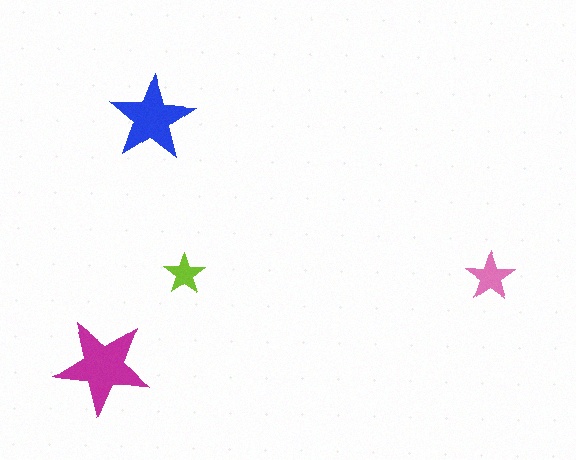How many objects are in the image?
There are 4 objects in the image.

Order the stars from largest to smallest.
the magenta one, the blue one, the pink one, the lime one.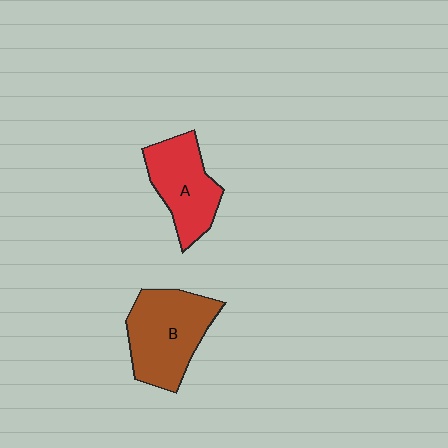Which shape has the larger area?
Shape B (brown).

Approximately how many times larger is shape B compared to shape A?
Approximately 1.2 times.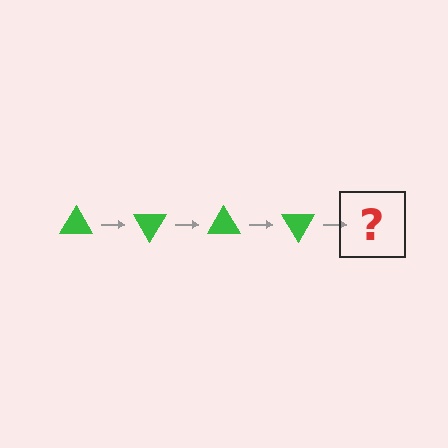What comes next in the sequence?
The next element should be a green triangle rotated 240 degrees.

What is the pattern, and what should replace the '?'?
The pattern is that the triangle rotates 60 degrees each step. The '?' should be a green triangle rotated 240 degrees.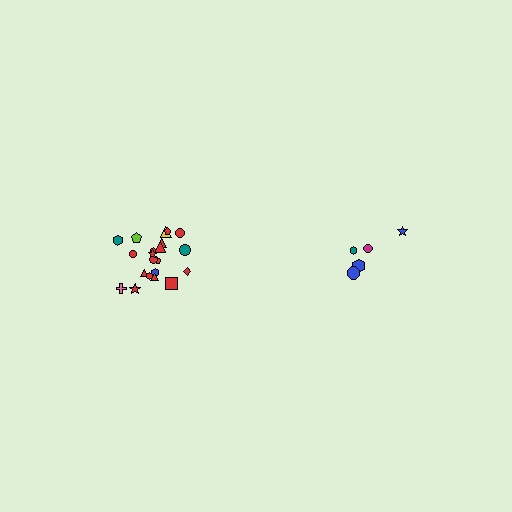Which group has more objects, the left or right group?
The left group.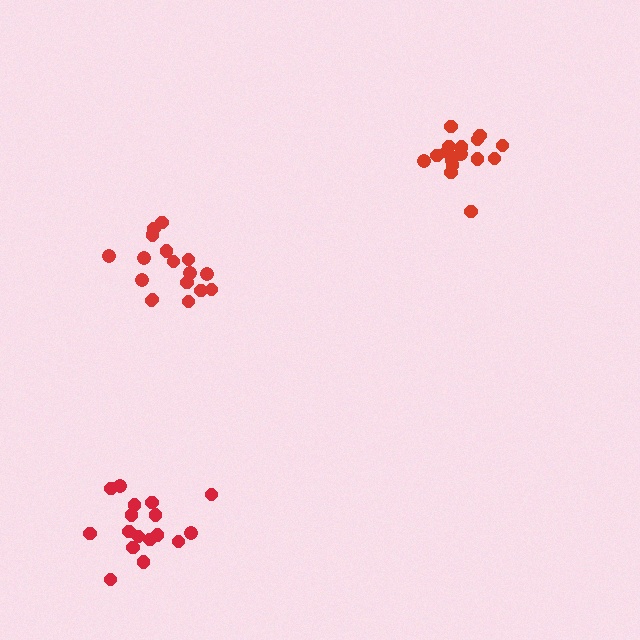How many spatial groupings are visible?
There are 3 spatial groupings.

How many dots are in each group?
Group 1: 17 dots, Group 2: 17 dots, Group 3: 17 dots (51 total).